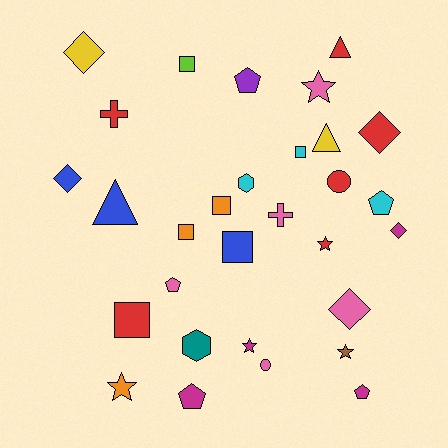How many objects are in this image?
There are 30 objects.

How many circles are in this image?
There are 2 circles.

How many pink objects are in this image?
There are 5 pink objects.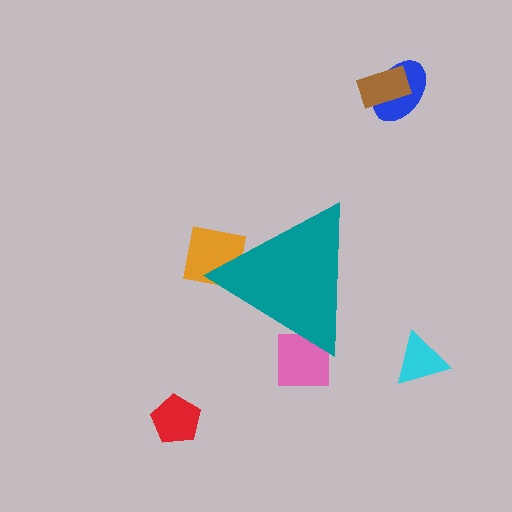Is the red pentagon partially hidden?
No, the red pentagon is fully visible.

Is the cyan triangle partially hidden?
No, the cyan triangle is fully visible.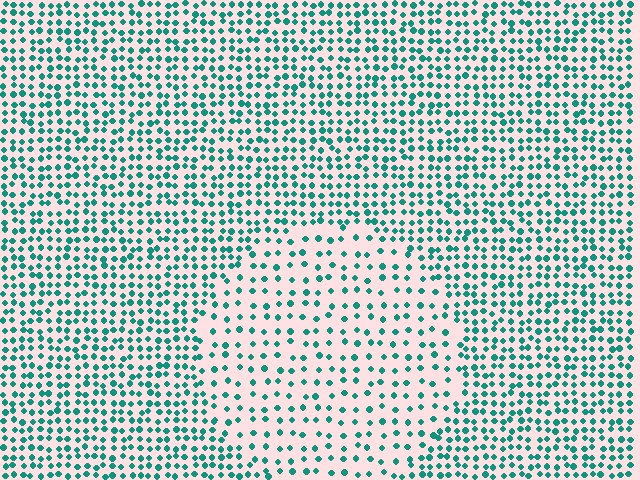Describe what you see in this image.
The image contains small teal elements arranged at two different densities. A circle-shaped region is visible where the elements are less densely packed than the surrounding area.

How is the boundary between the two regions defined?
The boundary is defined by a change in element density (approximately 2.0x ratio). All elements are the same color, size, and shape.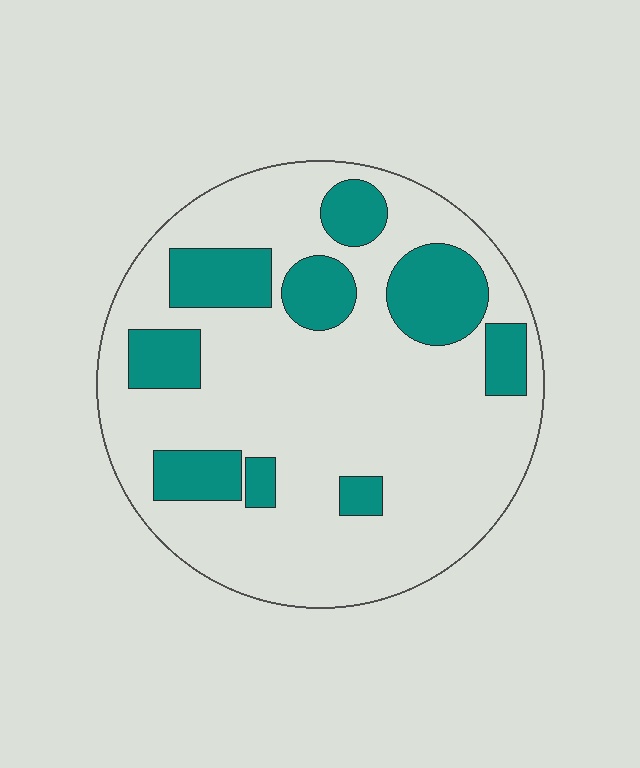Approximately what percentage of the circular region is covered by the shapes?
Approximately 25%.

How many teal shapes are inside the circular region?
9.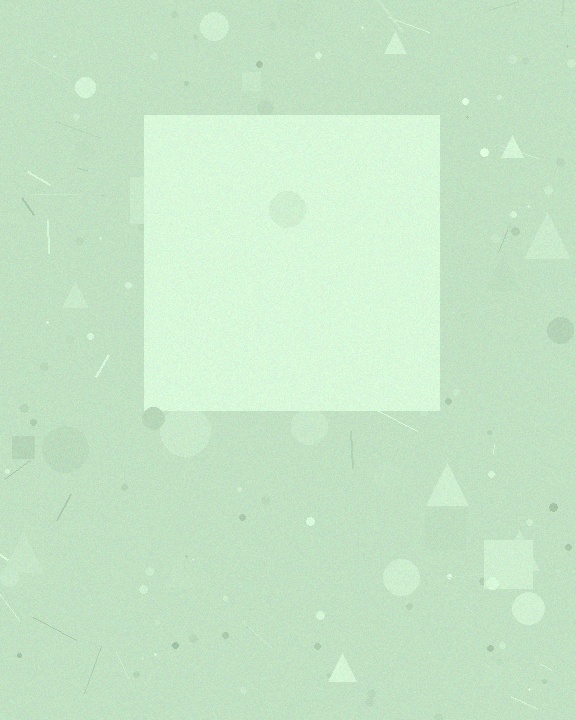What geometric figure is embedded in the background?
A square is embedded in the background.